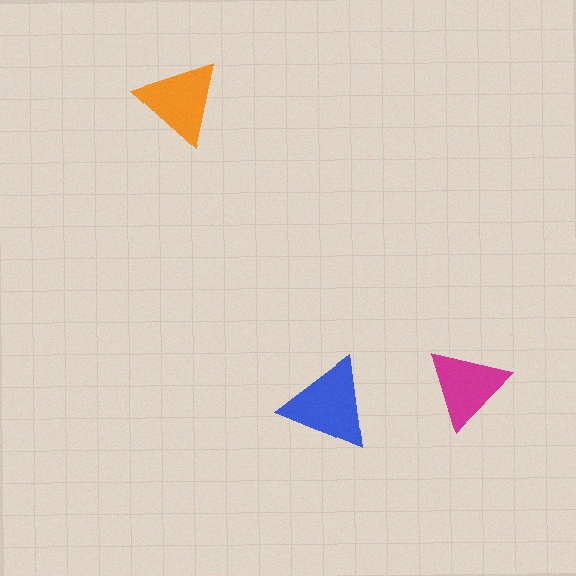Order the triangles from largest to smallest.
the blue one, the orange one, the magenta one.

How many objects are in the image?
There are 3 objects in the image.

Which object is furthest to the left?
The orange triangle is leftmost.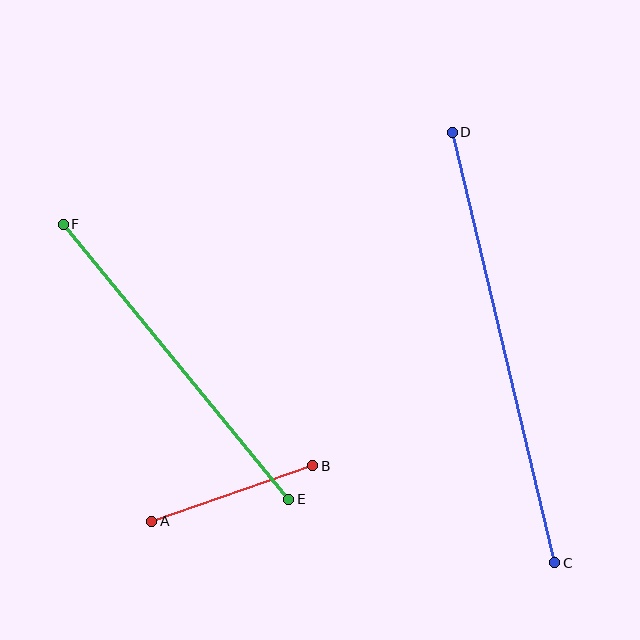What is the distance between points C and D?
The distance is approximately 442 pixels.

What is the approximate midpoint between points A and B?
The midpoint is at approximately (232, 493) pixels.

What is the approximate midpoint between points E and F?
The midpoint is at approximately (176, 362) pixels.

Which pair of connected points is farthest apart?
Points C and D are farthest apart.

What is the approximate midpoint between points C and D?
The midpoint is at approximately (504, 348) pixels.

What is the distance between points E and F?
The distance is approximately 356 pixels.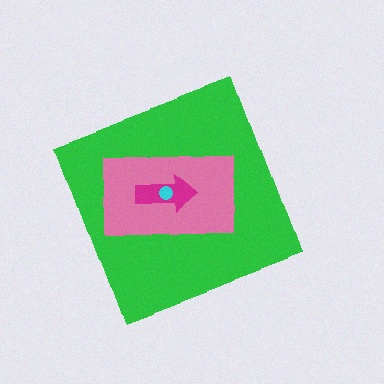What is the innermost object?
The cyan circle.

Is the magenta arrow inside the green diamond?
Yes.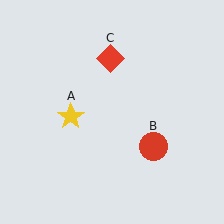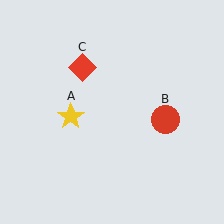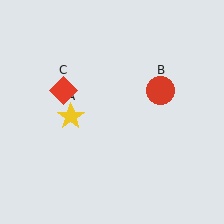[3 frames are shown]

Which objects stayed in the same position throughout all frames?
Yellow star (object A) remained stationary.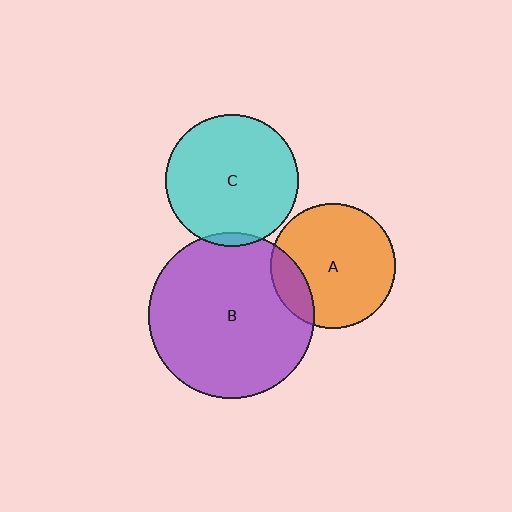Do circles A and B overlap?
Yes.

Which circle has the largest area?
Circle B (purple).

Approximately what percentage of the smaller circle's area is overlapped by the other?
Approximately 15%.